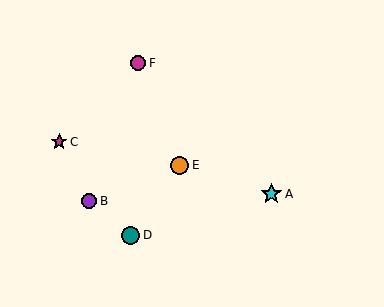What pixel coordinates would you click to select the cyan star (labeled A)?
Click at (271, 194) to select the cyan star A.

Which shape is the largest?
The cyan star (labeled A) is the largest.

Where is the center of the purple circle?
The center of the purple circle is at (89, 201).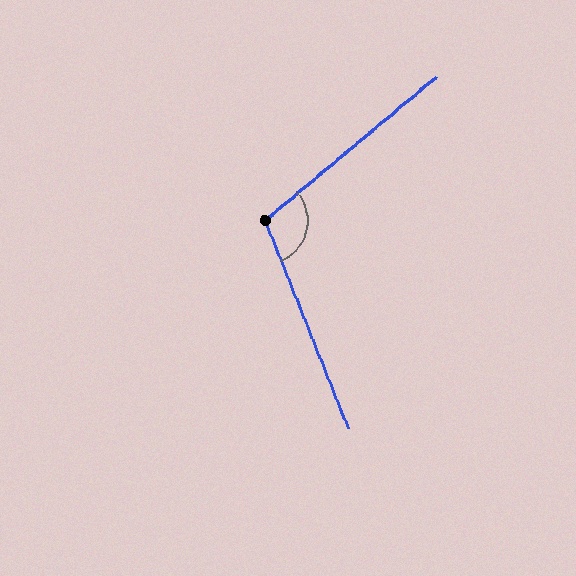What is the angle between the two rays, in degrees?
Approximately 108 degrees.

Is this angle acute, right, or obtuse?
It is obtuse.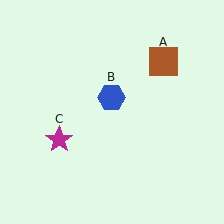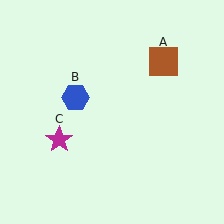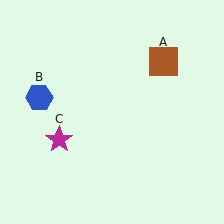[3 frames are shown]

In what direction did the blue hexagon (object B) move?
The blue hexagon (object B) moved left.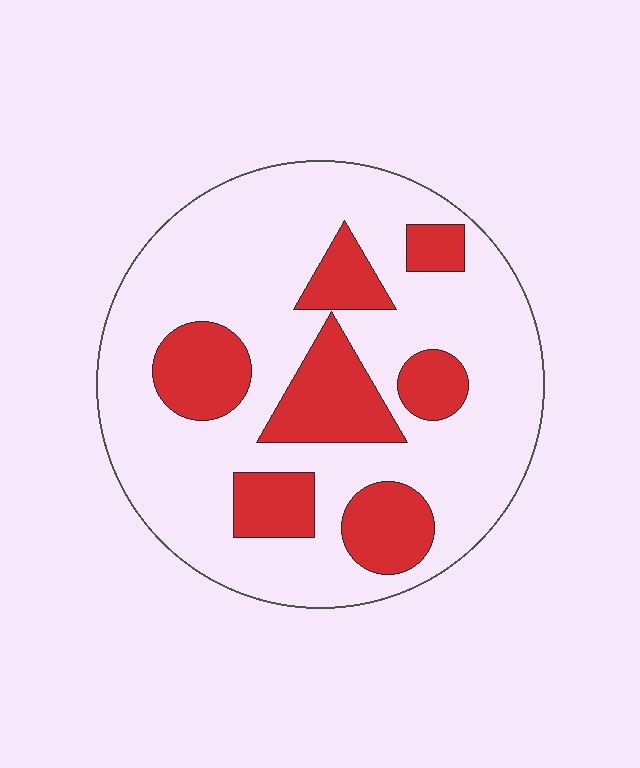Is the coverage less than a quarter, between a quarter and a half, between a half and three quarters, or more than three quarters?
Between a quarter and a half.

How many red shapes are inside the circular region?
7.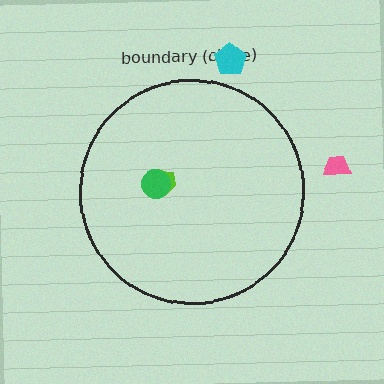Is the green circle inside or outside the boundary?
Inside.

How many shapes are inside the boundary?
2 inside, 2 outside.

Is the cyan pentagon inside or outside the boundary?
Outside.